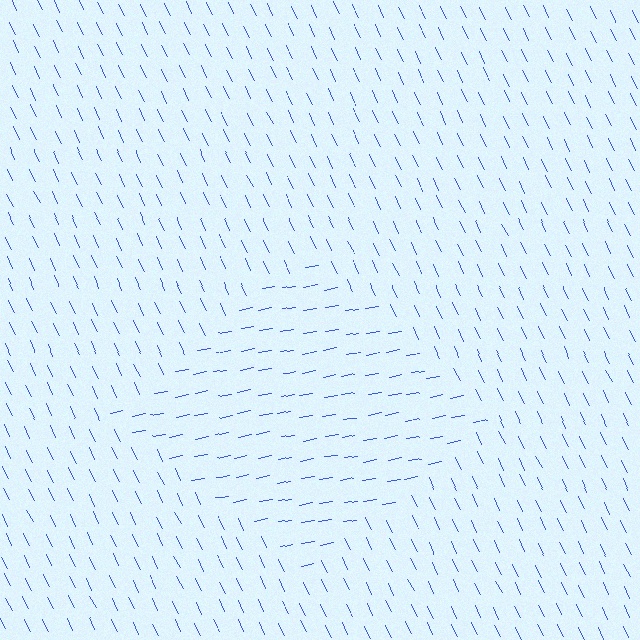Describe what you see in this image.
The image is filled with small blue line segments. A diamond region in the image has lines oriented differently from the surrounding lines, creating a visible texture boundary.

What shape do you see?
I see a diamond.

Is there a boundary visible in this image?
Yes, there is a texture boundary formed by a change in line orientation.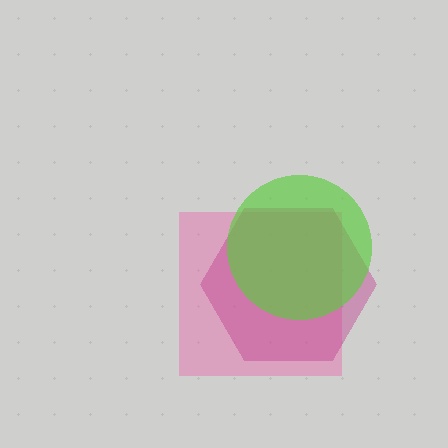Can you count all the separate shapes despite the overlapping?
Yes, there are 3 separate shapes.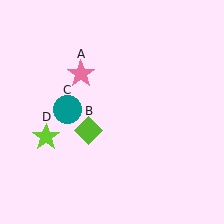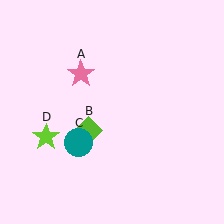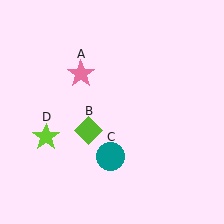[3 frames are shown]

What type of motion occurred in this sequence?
The teal circle (object C) rotated counterclockwise around the center of the scene.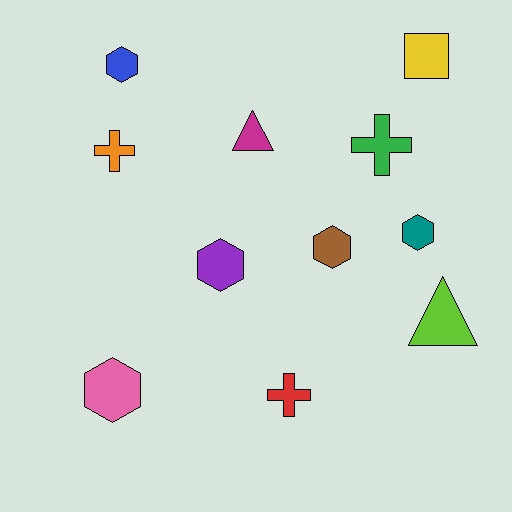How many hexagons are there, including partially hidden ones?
There are 5 hexagons.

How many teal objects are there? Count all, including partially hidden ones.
There is 1 teal object.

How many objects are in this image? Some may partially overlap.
There are 11 objects.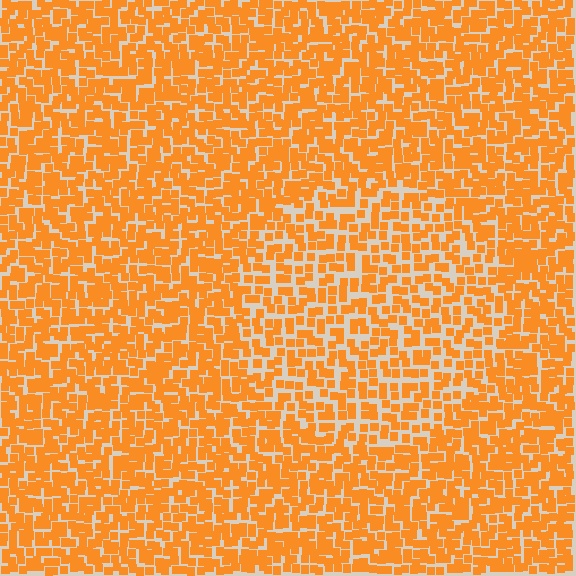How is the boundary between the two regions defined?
The boundary is defined by a change in element density (approximately 1.5x ratio). All elements are the same color, size, and shape.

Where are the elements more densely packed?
The elements are more densely packed outside the circle boundary.